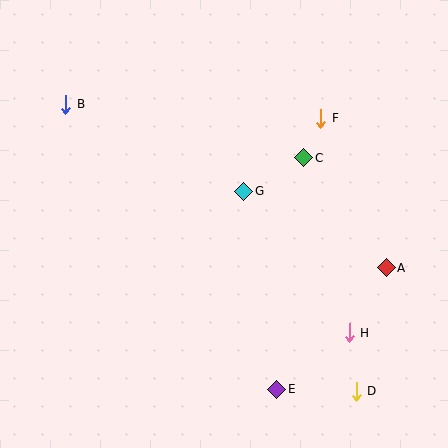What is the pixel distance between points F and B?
The distance between F and B is 255 pixels.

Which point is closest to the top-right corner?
Point F is closest to the top-right corner.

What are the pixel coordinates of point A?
Point A is at (386, 268).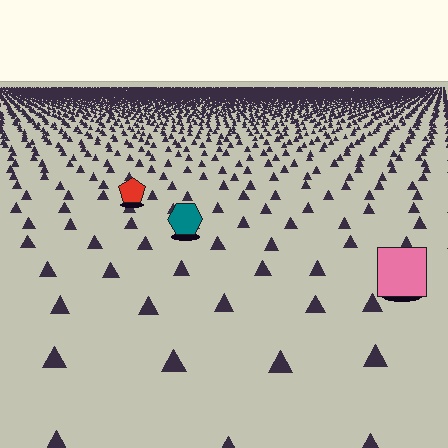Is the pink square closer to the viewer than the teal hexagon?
Yes. The pink square is closer — you can tell from the texture gradient: the ground texture is coarser near it.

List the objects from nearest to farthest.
From nearest to farthest: the pink square, the teal hexagon, the red pentagon.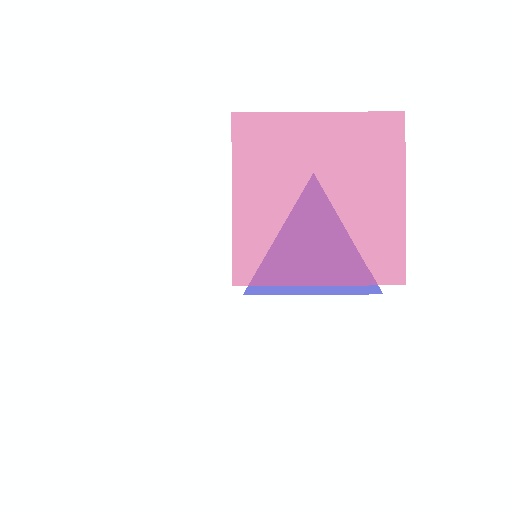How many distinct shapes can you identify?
There are 2 distinct shapes: a blue triangle, a pink square.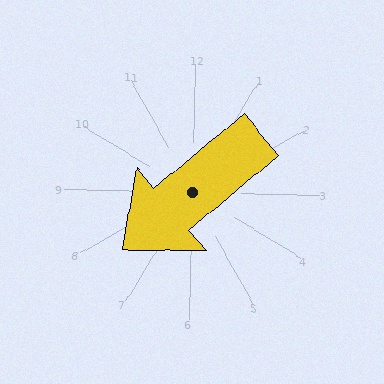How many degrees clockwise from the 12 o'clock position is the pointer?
Approximately 229 degrees.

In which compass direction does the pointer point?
Southwest.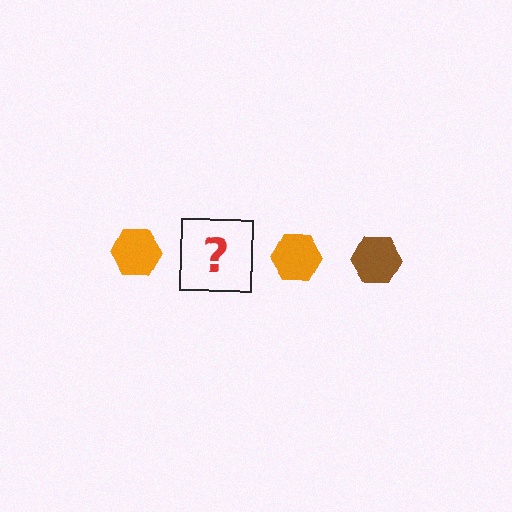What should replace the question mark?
The question mark should be replaced with a brown hexagon.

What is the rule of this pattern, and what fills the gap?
The rule is that the pattern cycles through orange, brown hexagons. The gap should be filled with a brown hexagon.